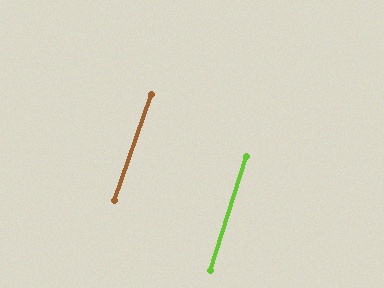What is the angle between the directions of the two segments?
Approximately 2 degrees.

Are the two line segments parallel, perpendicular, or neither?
Parallel — their directions differ by only 1.8°.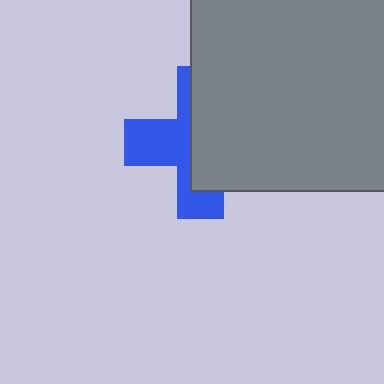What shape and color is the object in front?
The object in front is a gray square.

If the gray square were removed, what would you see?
You would see the complete blue cross.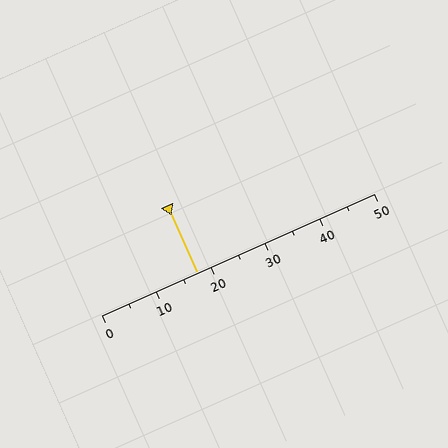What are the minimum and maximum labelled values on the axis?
The axis runs from 0 to 50.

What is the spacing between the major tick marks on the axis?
The major ticks are spaced 10 apart.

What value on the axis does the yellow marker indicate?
The marker indicates approximately 17.5.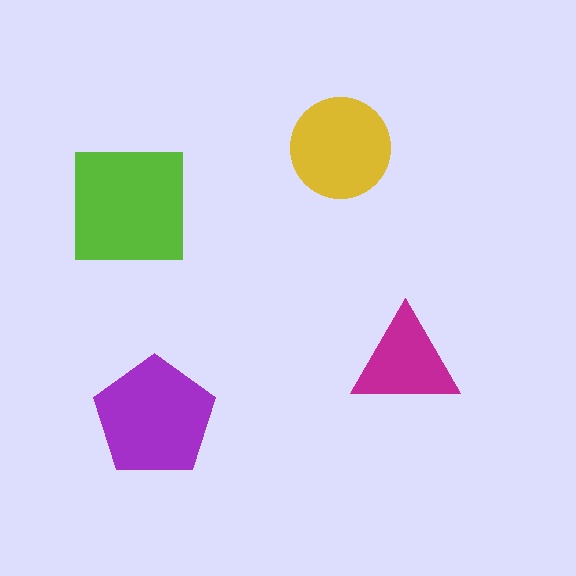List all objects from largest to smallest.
The lime square, the purple pentagon, the yellow circle, the magenta triangle.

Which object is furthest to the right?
The magenta triangle is rightmost.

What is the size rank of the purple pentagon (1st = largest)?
2nd.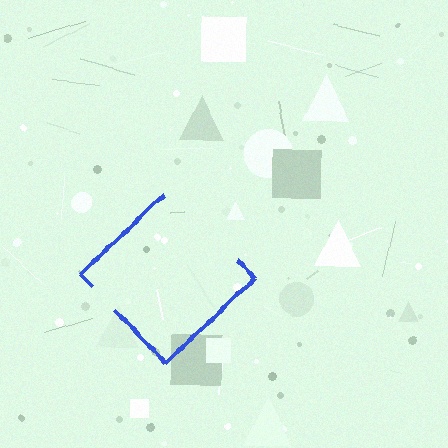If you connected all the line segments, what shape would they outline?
They would outline a diamond.